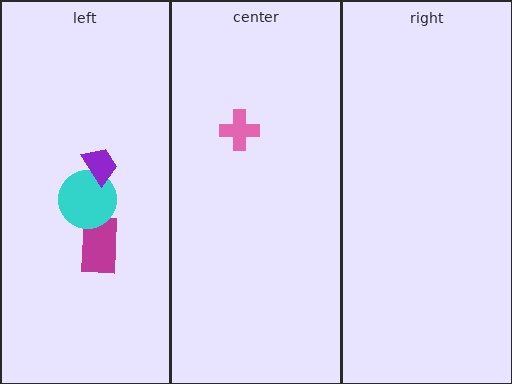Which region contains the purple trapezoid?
The left region.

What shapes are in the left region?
The magenta rectangle, the cyan circle, the purple trapezoid.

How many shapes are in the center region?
1.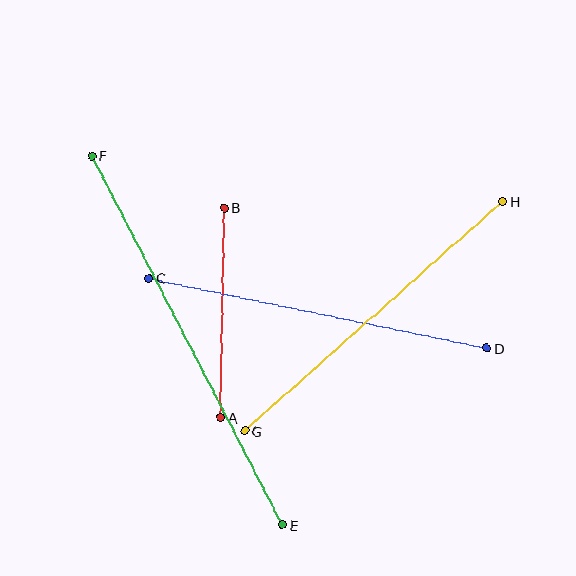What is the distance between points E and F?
The distance is approximately 415 pixels.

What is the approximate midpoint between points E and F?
The midpoint is at approximately (187, 340) pixels.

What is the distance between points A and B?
The distance is approximately 209 pixels.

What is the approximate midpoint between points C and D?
The midpoint is at approximately (318, 313) pixels.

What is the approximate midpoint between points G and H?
The midpoint is at approximately (374, 316) pixels.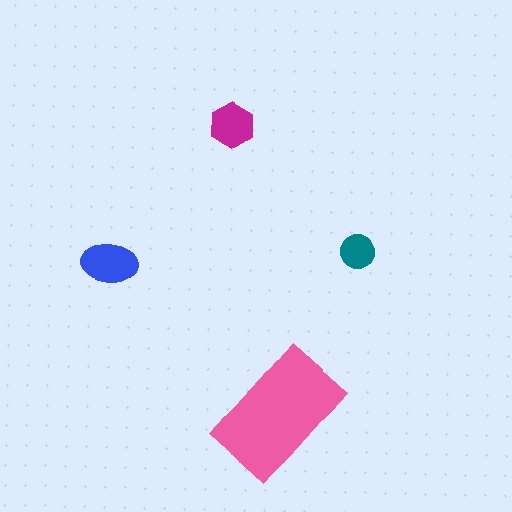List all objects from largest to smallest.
The pink rectangle, the blue ellipse, the magenta hexagon, the teal circle.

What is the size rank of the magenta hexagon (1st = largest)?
3rd.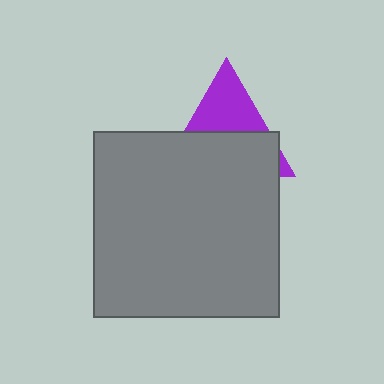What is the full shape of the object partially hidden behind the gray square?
The partially hidden object is a purple triangle.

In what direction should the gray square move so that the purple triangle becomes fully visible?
The gray square should move down. That is the shortest direction to clear the overlap and leave the purple triangle fully visible.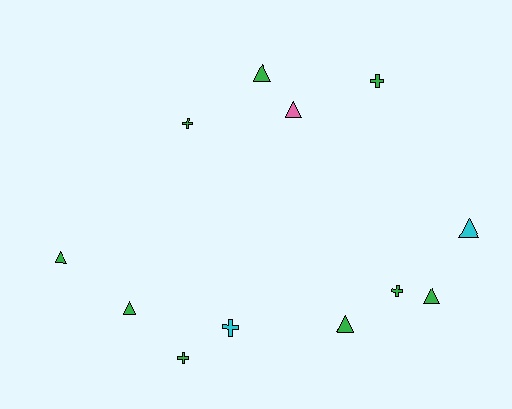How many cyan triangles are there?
There is 1 cyan triangle.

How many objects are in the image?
There are 12 objects.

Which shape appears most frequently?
Triangle, with 7 objects.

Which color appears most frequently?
Green, with 9 objects.